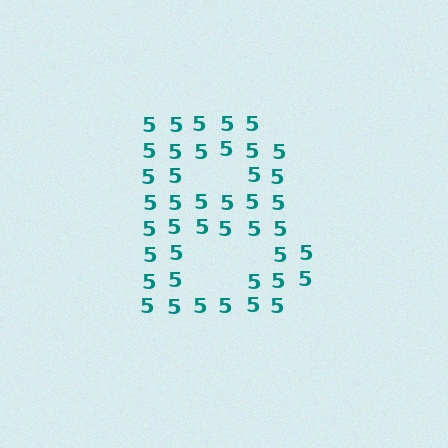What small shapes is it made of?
It is made of small digit 5's.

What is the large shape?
The large shape is the letter B.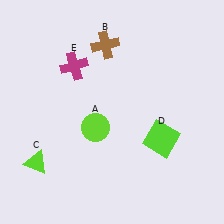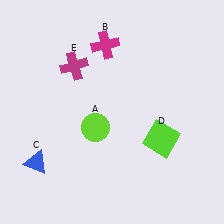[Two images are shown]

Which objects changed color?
B changed from brown to magenta. C changed from lime to blue.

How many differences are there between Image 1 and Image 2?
There are 2 differences between the two images.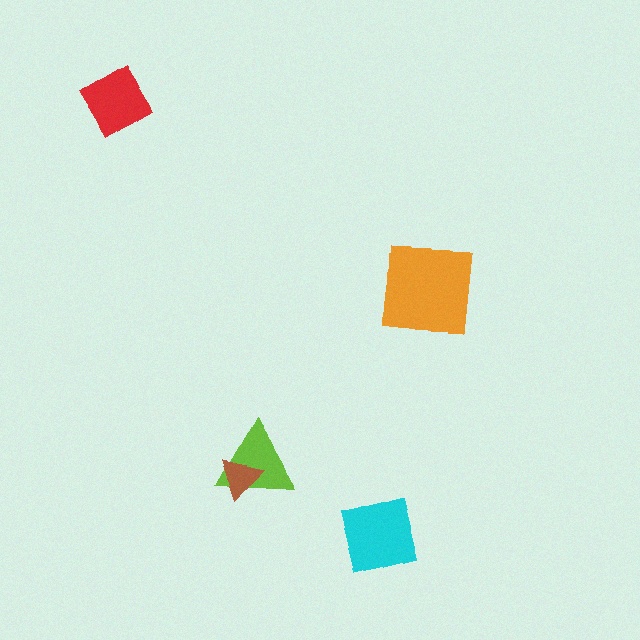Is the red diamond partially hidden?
No, no other shape covers it.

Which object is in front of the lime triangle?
The brown triangle is in front of the lime triangle.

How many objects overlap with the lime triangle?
1 object overlaps with the lime triangle.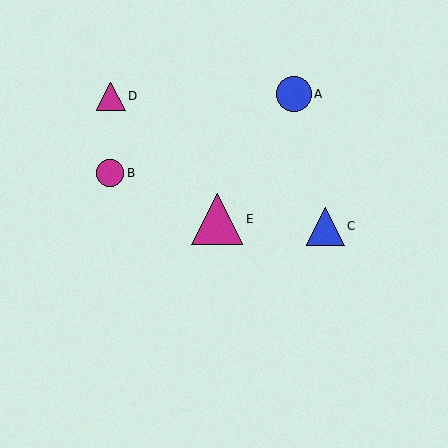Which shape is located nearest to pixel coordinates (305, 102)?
The blue circle (labeled A) at (294, 94) is nearest to that location.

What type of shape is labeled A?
Shape A is a blue circle.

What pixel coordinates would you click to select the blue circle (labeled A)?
Click at (294, 94) to select the blue circle A.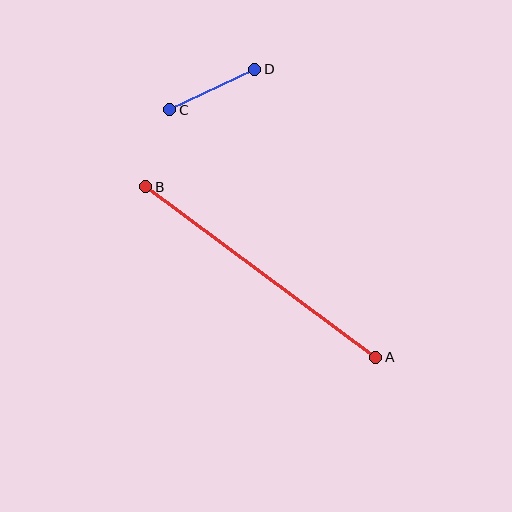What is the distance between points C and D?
The distance is approximately 94 pixels.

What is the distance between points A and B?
The distance is approximately 286 pixels.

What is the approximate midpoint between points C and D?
The midpoint is at approximately (212, 89) pixels.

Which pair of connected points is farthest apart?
Points A and B are farthest apart.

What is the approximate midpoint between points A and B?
The midpoint is at approximately (261, 272) pixels.